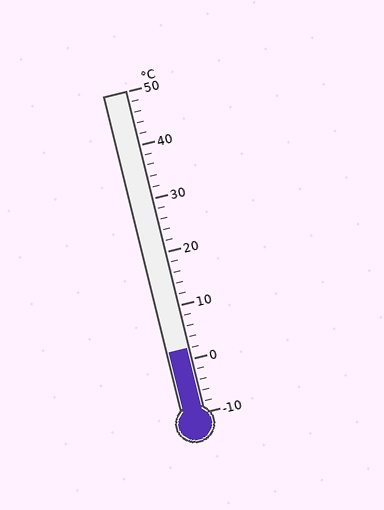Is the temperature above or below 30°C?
The temperature is below 30°C.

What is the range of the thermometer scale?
The thermometer scale ranges from -10°C to 50°C.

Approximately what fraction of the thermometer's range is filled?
The thermometer is filled to approximately 20% of its range.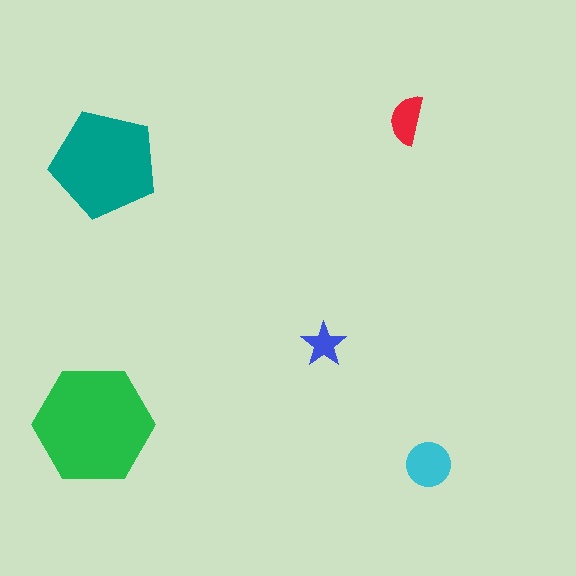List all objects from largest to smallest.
The green hexagon, the teal pentagon, the cyan circle, the red semicircle, the blue star.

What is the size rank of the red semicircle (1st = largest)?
4th.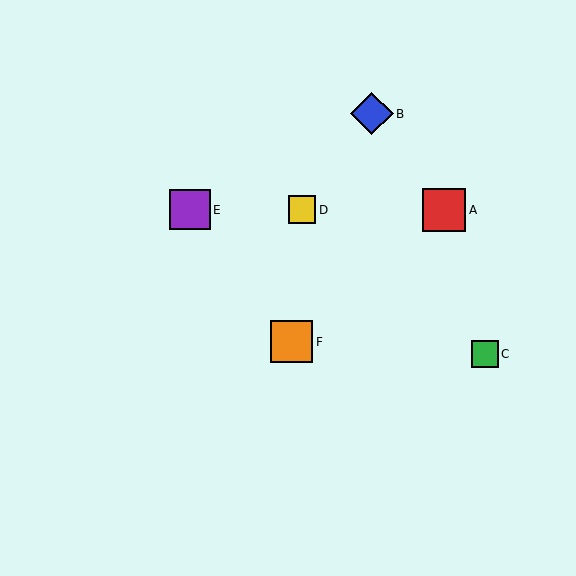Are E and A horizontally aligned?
Yes, both are at y≈210.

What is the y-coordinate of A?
Object A is at y≈210.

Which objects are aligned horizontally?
Objects A, D, E are aligned horizontally.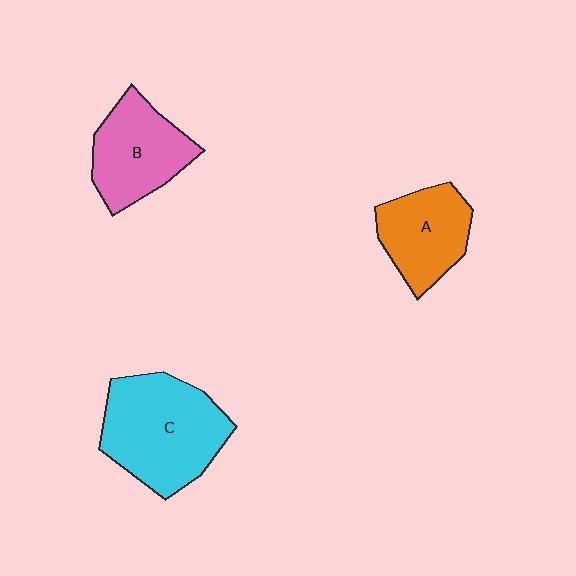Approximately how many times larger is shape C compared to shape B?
Approximately 1.4 times.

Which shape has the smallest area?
Shape A (orange).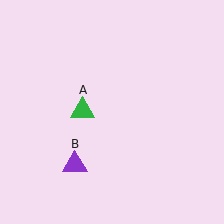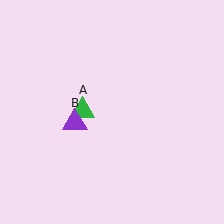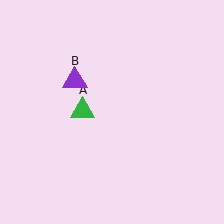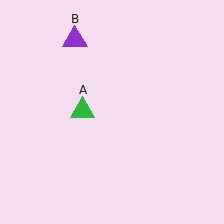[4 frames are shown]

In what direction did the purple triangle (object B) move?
The purple triangle (object B) moved up.